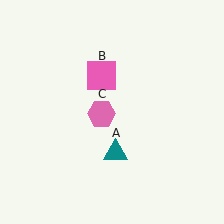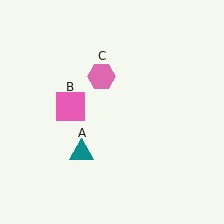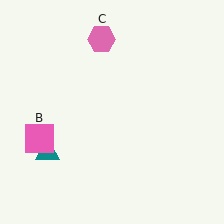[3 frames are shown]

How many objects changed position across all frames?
3 objects changed position: teal triangle (object A), pink square (object B), pink hexagon (object C).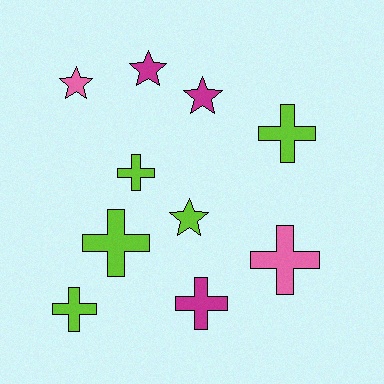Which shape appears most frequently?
Cross, with 6 objects.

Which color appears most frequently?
Lime, with 5 objects.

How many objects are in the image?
There are 10 objects.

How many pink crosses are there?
There is 1 pink cross.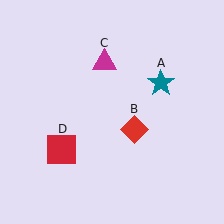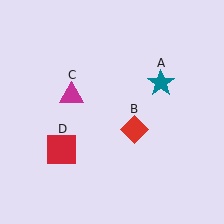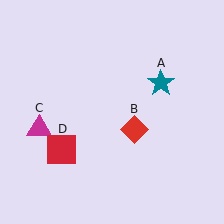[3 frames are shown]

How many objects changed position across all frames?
1 object changed position: magenta triangle (object C).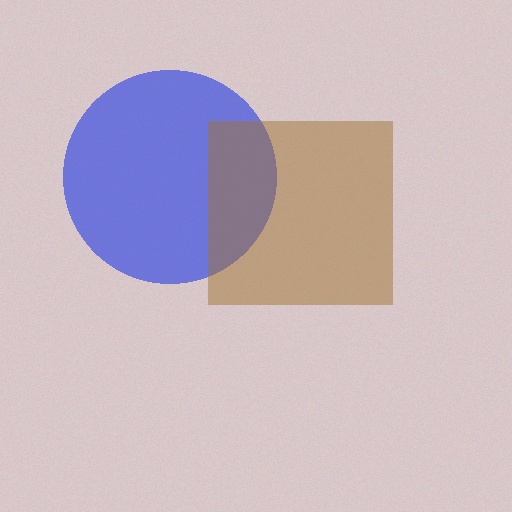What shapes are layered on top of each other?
The layered shapes are: a blue circle, a brown square.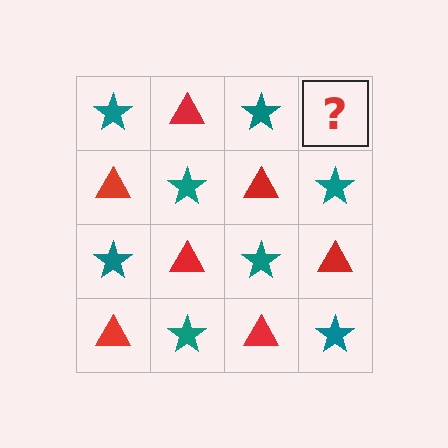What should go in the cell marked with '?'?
The missing cell should contain a red triangle.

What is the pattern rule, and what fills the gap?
The rule is that it alternates teal star and red triangle in a checkerboard pattern. The gap should be filled with a red triangle.